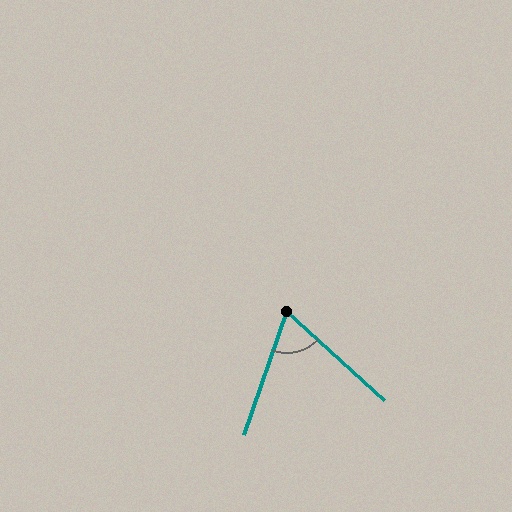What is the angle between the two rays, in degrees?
Approximately 67 degrees.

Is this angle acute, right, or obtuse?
It is acute.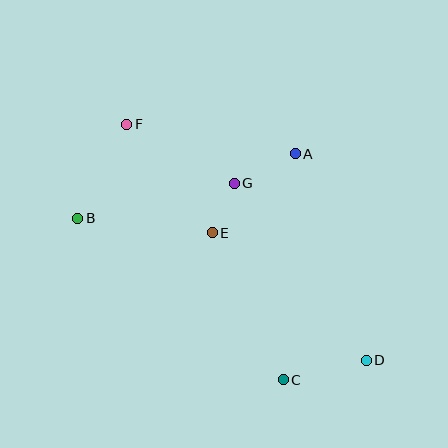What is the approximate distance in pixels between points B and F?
The distance between B and F is approximately 106 pixels.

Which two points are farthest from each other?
Points D and F are farthest from each other.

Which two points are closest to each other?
Points E and G are closest to each other.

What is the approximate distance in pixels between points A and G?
The distance between A and G is approximately 68 pixels.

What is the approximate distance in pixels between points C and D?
The distance between C and D is approximately 85 pixels.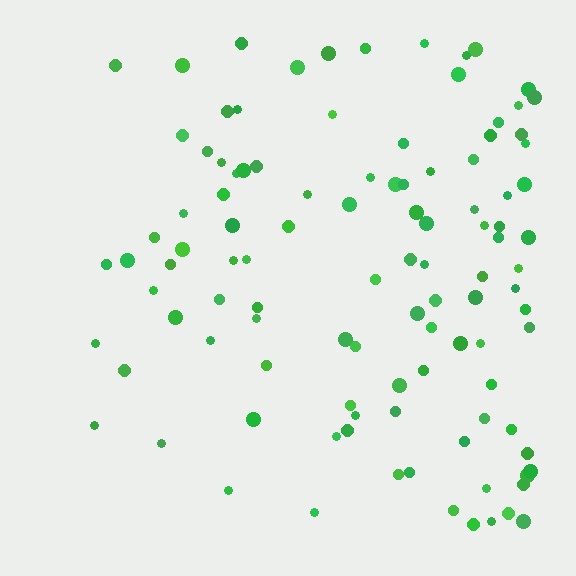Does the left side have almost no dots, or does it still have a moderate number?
Still a moderate number, just noticeably fewer than the right.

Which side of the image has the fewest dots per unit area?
The left.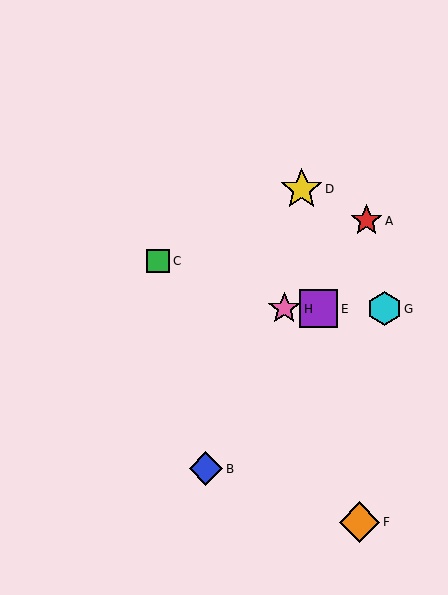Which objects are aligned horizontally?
Objects E, G, H are aligned horizontally.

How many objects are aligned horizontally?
3 objects (E, G, H) are aligned horizontally.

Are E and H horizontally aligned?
Yes, both are at y≈309.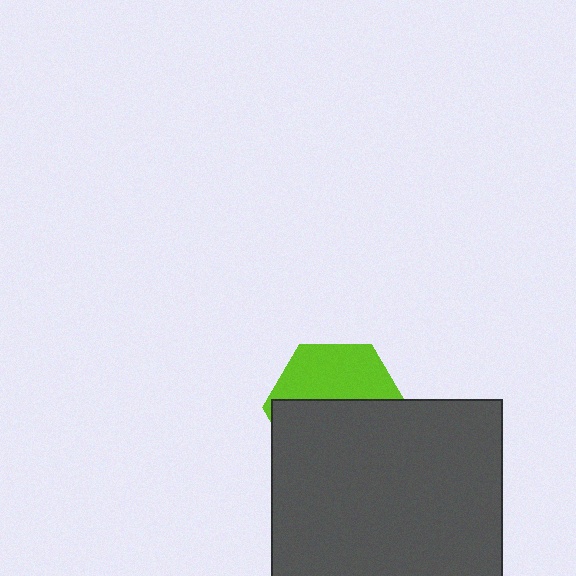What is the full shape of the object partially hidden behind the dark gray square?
The partially hidden object is a lime hexagon.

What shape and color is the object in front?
The object in front is a dark gray square.